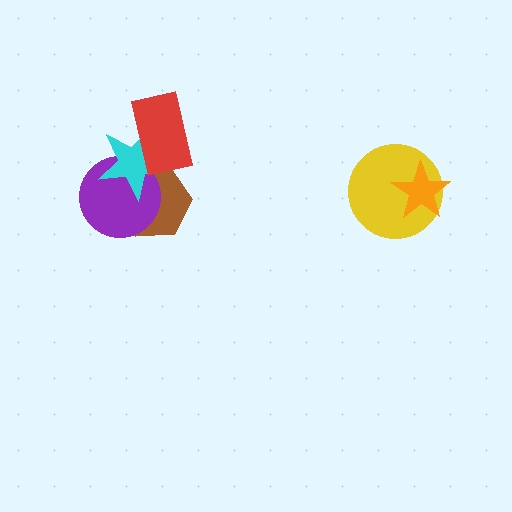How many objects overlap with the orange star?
1 object overlaps with the orange star.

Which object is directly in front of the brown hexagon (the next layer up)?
The purple circle is directly in front of the brown hexagon.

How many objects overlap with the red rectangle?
1 object overlaps with the red rectangle.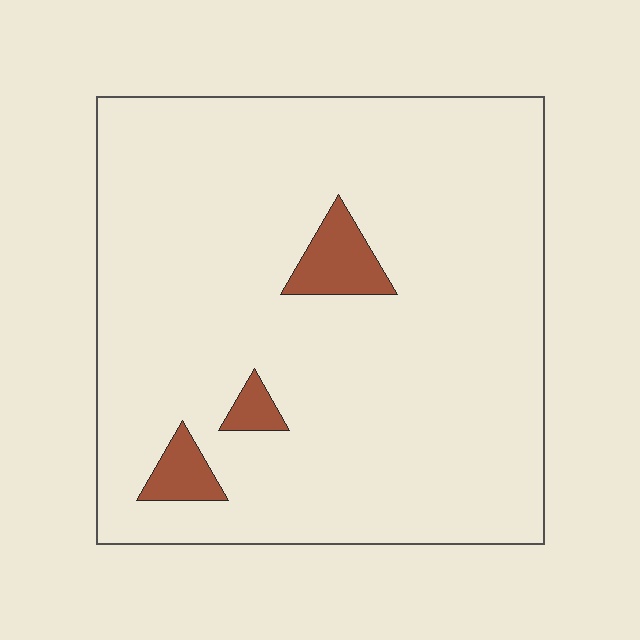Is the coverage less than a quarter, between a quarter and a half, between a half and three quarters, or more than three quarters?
Less than a quarter.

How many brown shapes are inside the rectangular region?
3.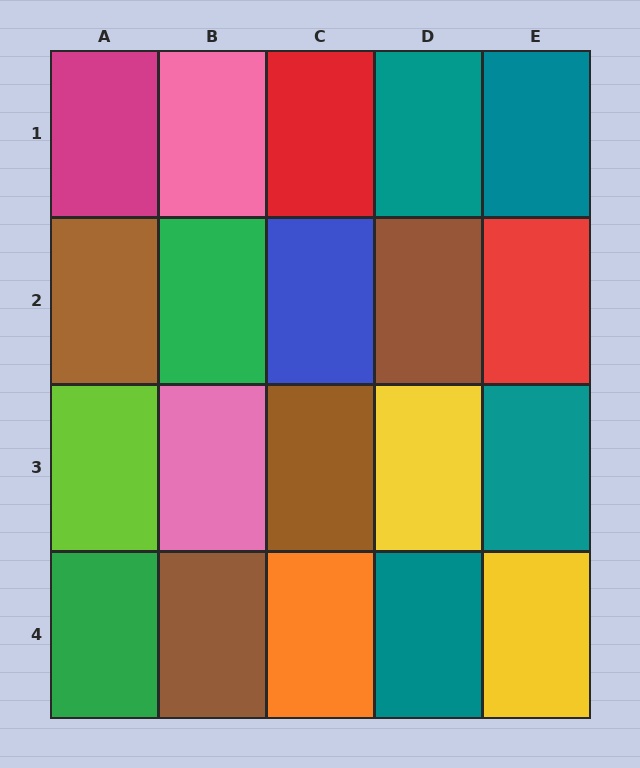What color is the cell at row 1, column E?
Teal.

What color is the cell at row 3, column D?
Yellow.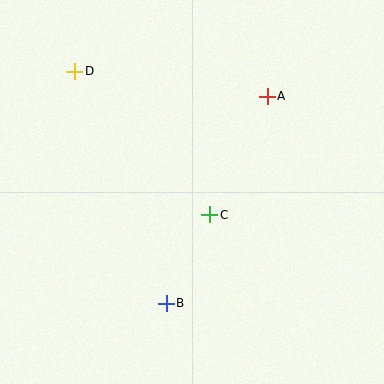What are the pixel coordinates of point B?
Point B is at (166, 303).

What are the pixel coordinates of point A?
Point A is at (267, 96).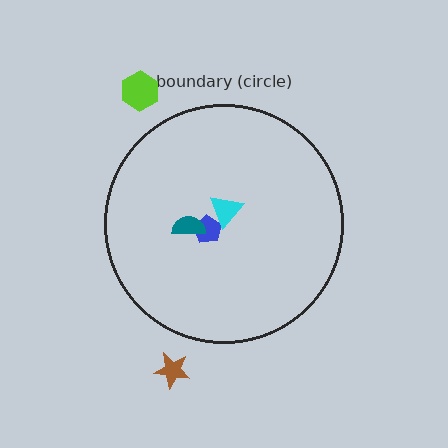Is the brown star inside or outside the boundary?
Outside.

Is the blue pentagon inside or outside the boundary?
Inside.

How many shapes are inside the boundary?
3 inside, 2 outside.